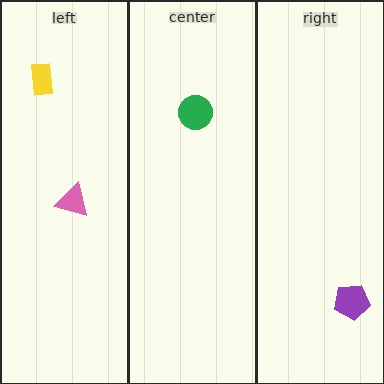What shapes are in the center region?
The green circle.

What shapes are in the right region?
The purple pentagon.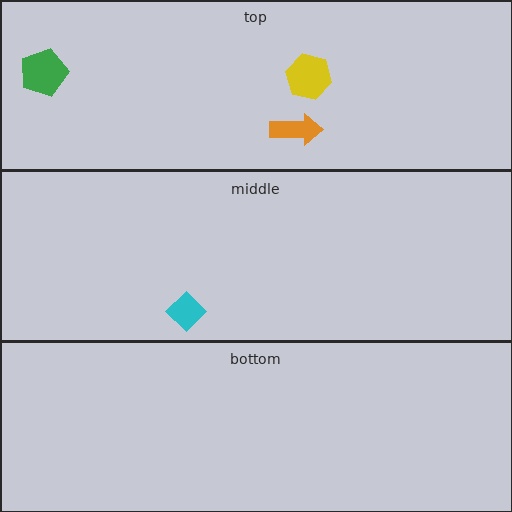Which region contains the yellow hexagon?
The top region.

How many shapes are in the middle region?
1.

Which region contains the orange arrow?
The top region.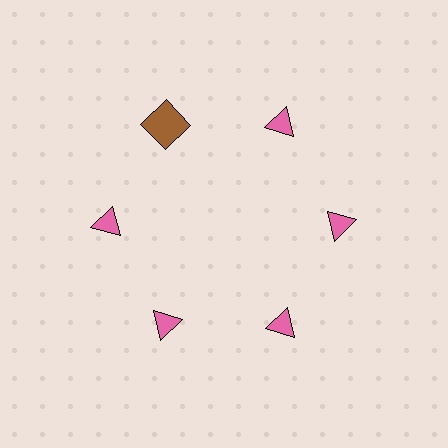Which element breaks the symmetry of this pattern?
The brown square at roughly the 11 o'clock position breaks the symmetry. All other shapes are pink triangles.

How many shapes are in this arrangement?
There are 6 shapes arranged in a ring pattern.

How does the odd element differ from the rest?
It differs in both color (brown instead of pink) and shape (square instead of triangle).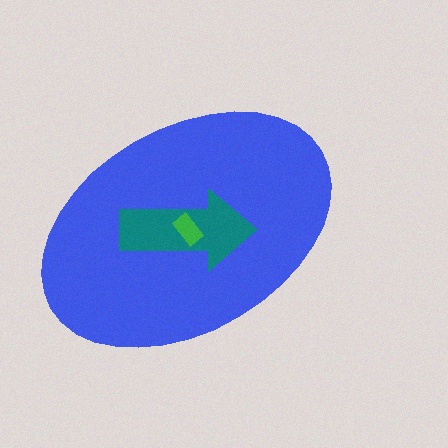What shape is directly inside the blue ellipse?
The teal arrow.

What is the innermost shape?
The green rectangle.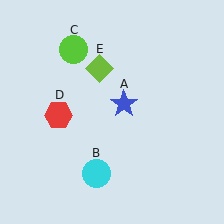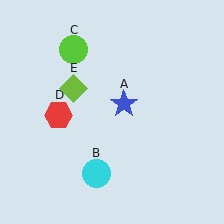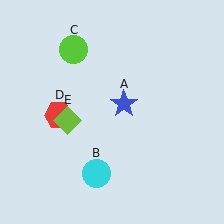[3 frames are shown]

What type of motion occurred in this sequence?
The lime diamond (object E) rotated counterclockwise around the center of the scene.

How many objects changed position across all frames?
1 object changed position: lime diamond (object E).